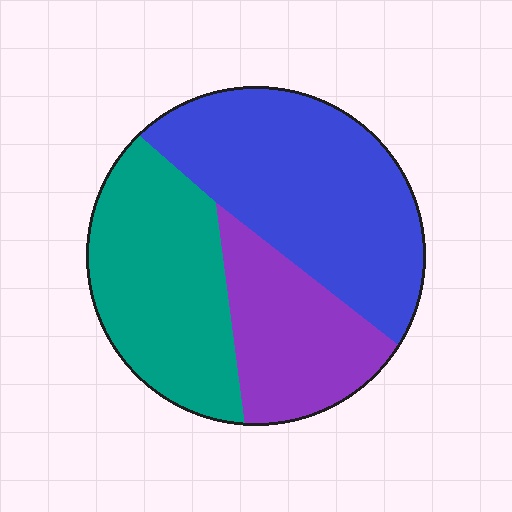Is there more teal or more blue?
Blue.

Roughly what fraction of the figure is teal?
Teal covers 33% of the figure.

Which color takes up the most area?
Blue, at roughly 45%.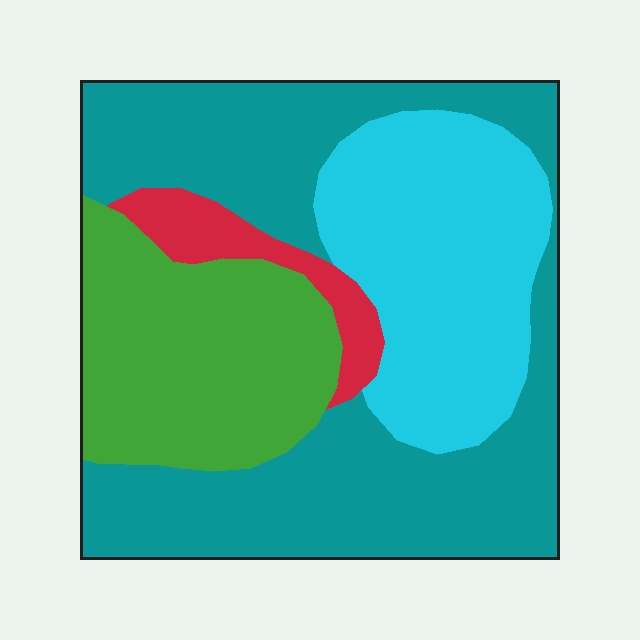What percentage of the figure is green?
Green takes up less than a quarter of the figure.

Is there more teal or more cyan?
Teal.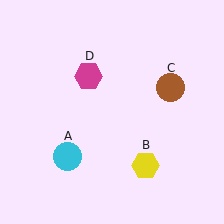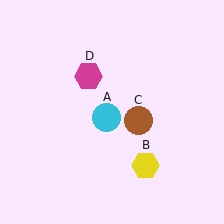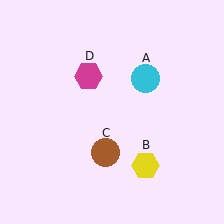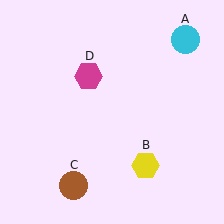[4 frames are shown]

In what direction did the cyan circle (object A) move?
The cyan circle (object A) moved up and to the right.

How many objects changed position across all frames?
2 objects changed position: cyan circle (object A), brown circle (object C).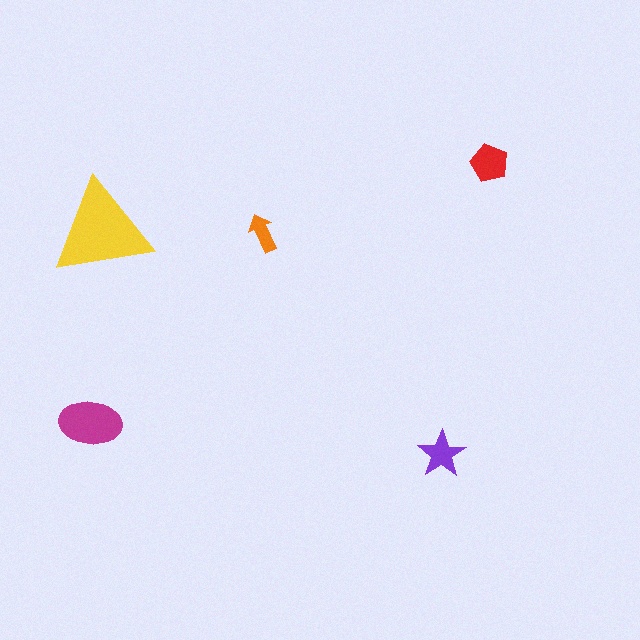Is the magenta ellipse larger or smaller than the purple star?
Larger.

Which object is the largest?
The yellow triangle.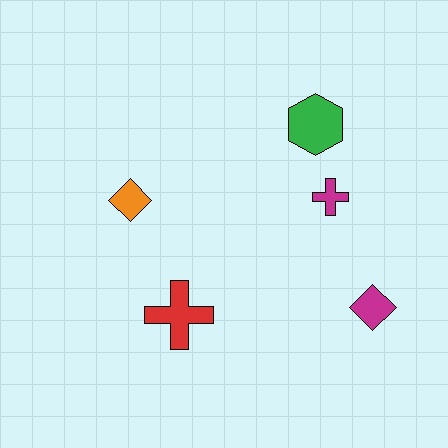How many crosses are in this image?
There are 2 crosses.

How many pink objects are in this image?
There are no pink objects.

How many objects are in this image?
There are 5 objects.